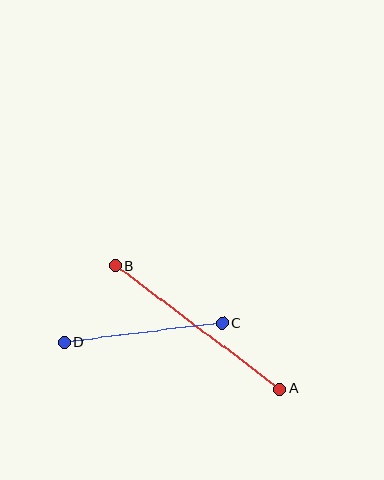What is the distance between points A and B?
The distance is approximately 205 pixels.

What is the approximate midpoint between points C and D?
The midpoint is at approximately (143, 333) pixels.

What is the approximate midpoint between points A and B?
The midpoint is at approximately (198, 327) pixels.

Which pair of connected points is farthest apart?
Points A and B are farthest apart.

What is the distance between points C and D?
The distance is approximately 160 pixels.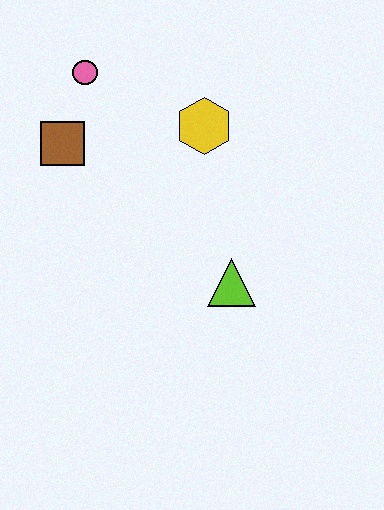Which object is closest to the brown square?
The pink circle is closest to the brown square.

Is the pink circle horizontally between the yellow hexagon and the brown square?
Yes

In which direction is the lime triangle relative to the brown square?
The lime triangle is to the right of the brown square.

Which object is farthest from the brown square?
The lime triangle is farthest from the brown square.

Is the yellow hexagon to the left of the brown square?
No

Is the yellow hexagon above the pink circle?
No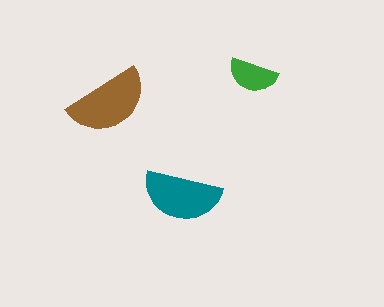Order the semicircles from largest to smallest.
the brown one, the teal one, the green one.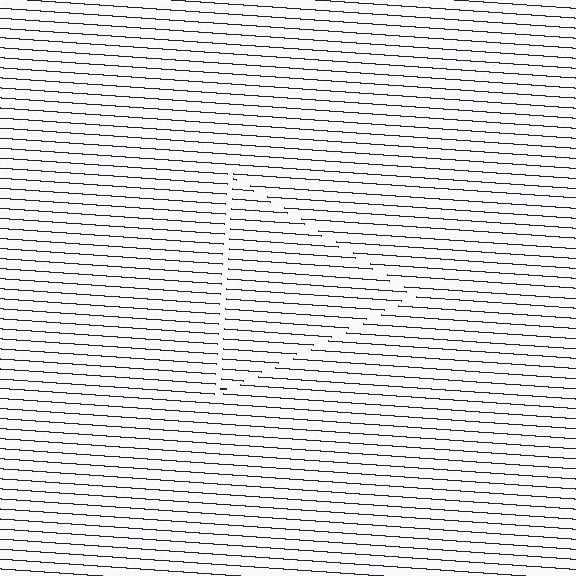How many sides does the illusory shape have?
3 sides — the line-ends trace a triangle.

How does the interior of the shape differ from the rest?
The interior of the shape contains the same grating, shifted by half a period — the contour is defined by the phase discontinuity where line-ends from the inner and outer gratings abut.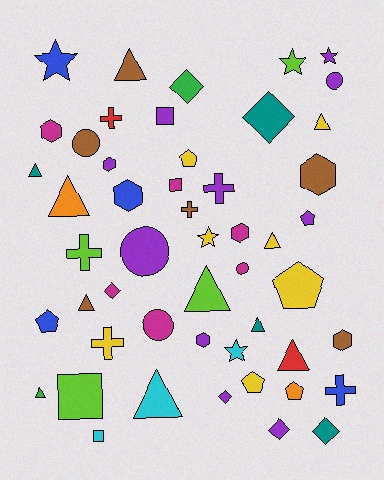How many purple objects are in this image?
There are 10 purple objects.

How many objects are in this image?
There are 50 objects.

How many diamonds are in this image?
There are 6 diamonds.